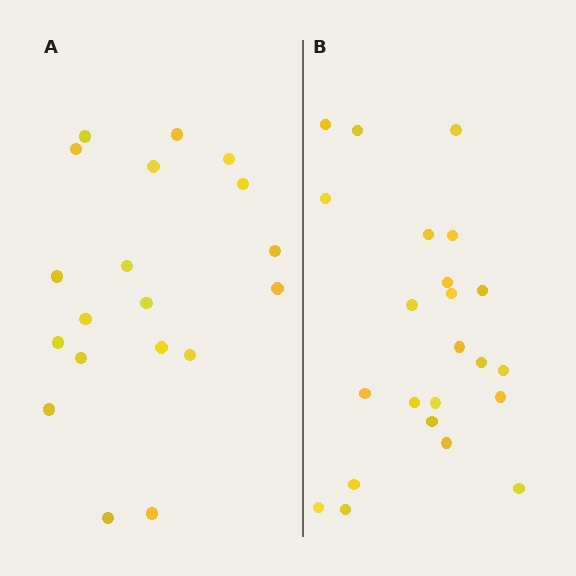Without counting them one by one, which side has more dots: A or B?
Region B (the right region) has more dots.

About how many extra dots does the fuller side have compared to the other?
Region B has about 4 more dots than region A.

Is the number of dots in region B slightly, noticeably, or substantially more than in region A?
Region B has only slightly more — the two regions are fairly close. The ratio is roughly 1.2 to 1.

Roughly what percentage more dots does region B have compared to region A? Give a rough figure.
About 20% more.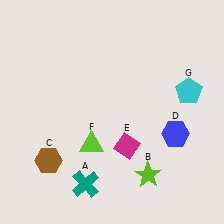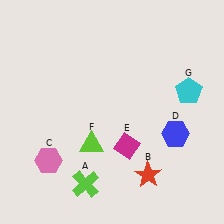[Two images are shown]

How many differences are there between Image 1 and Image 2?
There are 3 differences between the two images.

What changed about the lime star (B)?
In Image 1, B is lime. In Image 2, it changed to red.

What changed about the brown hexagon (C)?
In Image 1, C is brown. In Image 2, it changed to pink.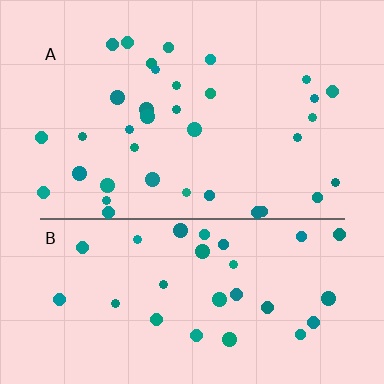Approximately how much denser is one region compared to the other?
Approximately 1.1× — region A over region B.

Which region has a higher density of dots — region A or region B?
A (the top).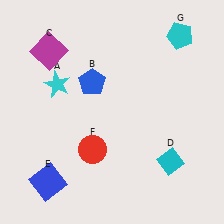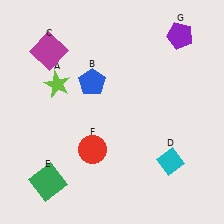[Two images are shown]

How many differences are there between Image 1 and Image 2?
There are 3 differences between the two images.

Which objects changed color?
A changed from cyan to lime. E changed from blue to green. G changed from cyan to purple.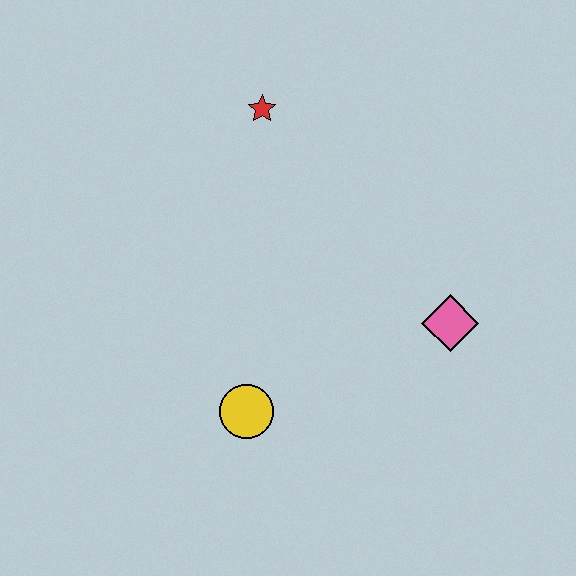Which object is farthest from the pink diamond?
The red star is farthest from the pink diamond.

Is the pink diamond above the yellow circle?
Yes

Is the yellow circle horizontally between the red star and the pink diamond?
No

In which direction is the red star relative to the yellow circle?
The red star is above the yellow circle.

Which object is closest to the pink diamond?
The yellow circle is closest to the pink diamond.